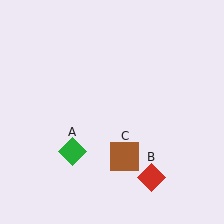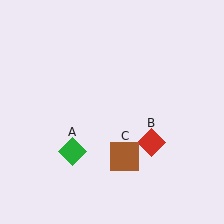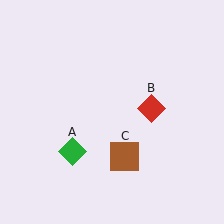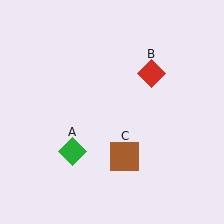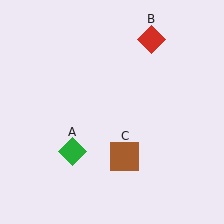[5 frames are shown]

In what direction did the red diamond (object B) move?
The red diamond (object B) moved up.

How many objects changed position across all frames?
1 object changed position: red diamond (object B).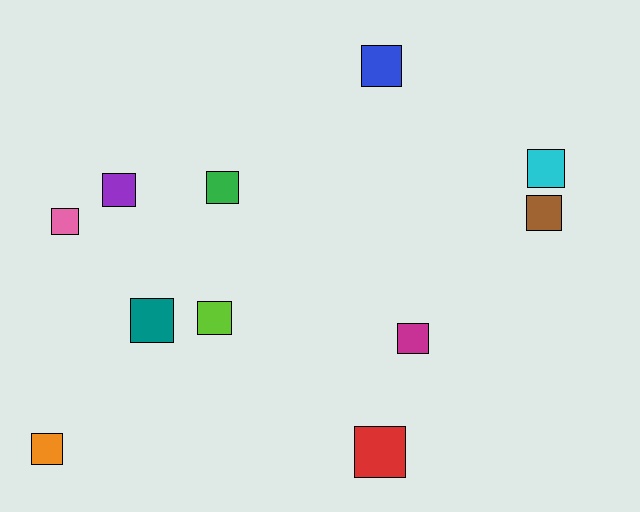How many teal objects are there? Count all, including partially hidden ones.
There is 1 teal object.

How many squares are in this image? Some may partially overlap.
There are 11 squares.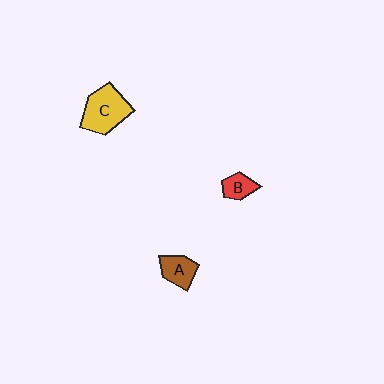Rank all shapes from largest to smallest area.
From largest to smallest: C (yellow), A (brown), B (red).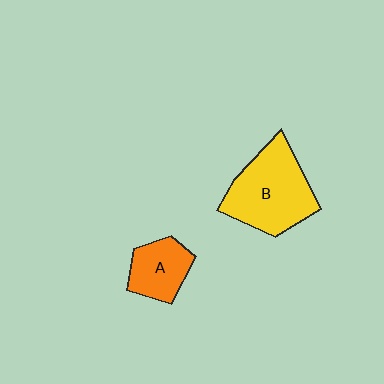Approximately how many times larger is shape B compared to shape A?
Approximately 1.9 times.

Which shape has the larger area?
Shape B (yellow).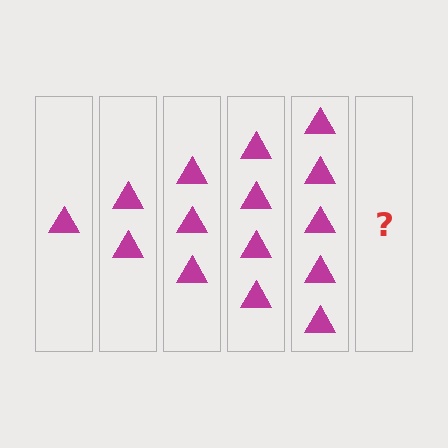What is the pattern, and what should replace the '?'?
The pattern is that each step adds one more triangle. The '?' should be 6 triangles.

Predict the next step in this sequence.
The next step is 6 triangles.